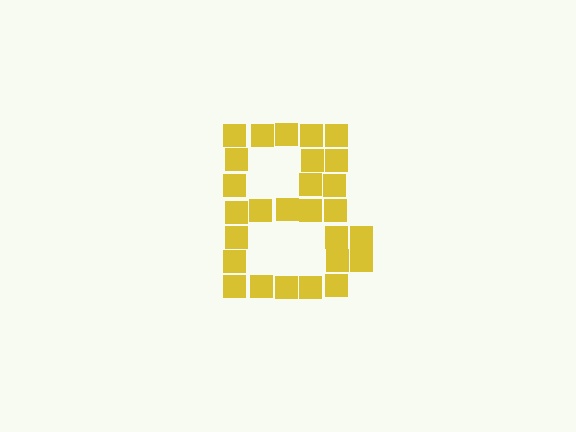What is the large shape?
The large shape is the letter B.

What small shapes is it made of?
It is made of small squares.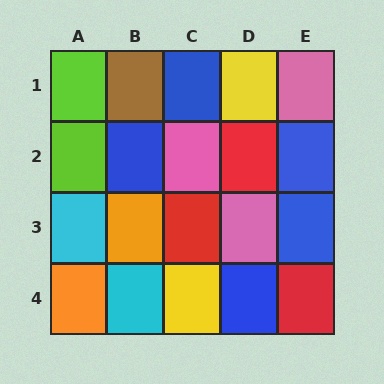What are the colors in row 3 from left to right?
Cyan, orange, red, pink, blue.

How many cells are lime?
2 cells are lime.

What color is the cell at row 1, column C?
Blue.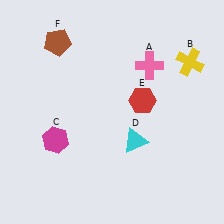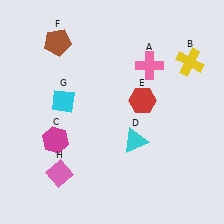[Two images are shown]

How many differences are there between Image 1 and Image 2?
There are 2 differences between the two images.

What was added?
A cyan diamond (G), a pink diamond (H) were added in Image 2.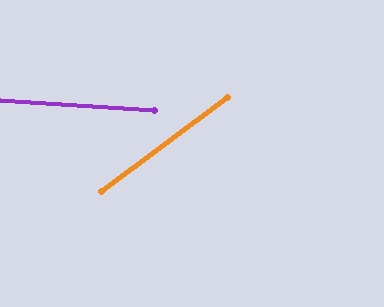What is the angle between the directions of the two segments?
Approximately 40 degrees.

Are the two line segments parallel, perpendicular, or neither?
Neither parallel nor perpendicular — they differ by about 40°.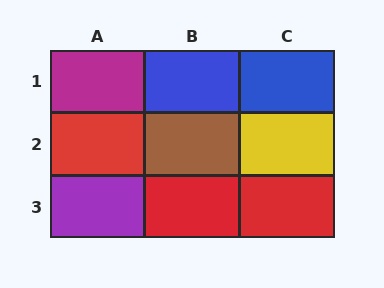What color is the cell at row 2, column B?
Brown.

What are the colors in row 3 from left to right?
Purple, red, red.